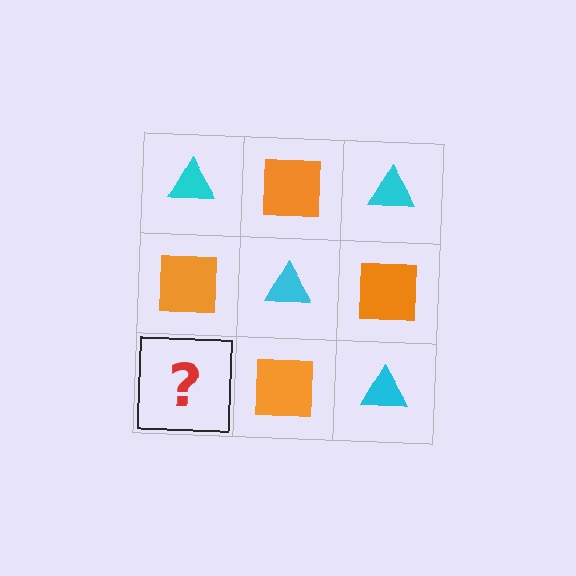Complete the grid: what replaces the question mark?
The question mark should be replaced with a cyan triangle.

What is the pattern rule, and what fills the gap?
The rule is that it alternates cyan triangle and orange square in a checkerboard pattern. The gap should be filled with a cyan triangle.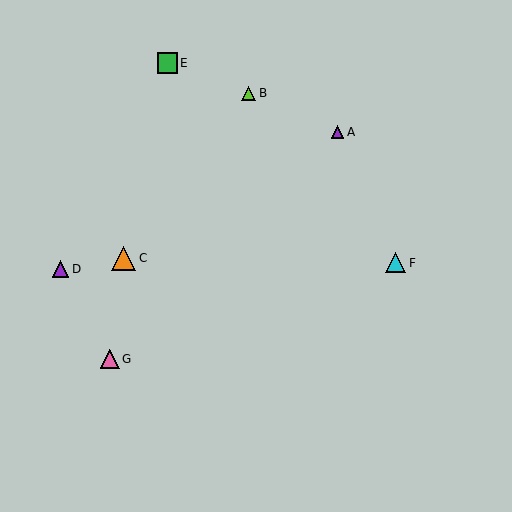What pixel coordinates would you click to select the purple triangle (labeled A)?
Click at (338, 132) to select the purple triangle A.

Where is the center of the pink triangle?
The center of the pink triangle is at (110, 359).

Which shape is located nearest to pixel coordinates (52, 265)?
The purple triangle (labeled D) at (61, 269) is nearest to that location.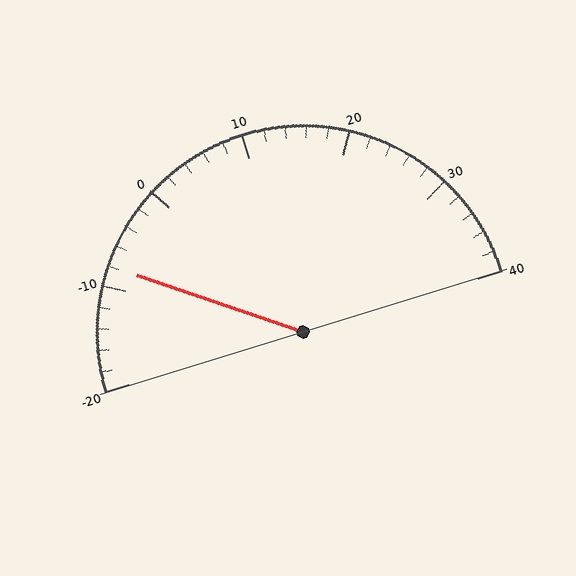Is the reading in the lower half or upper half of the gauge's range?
The reading is in the lower half of the range (-20 to 40).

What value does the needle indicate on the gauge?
The needle indicates approximately -8.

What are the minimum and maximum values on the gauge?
The gauge ranges from -20 to 40.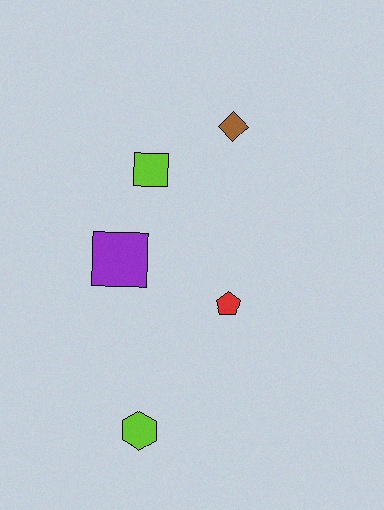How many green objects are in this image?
There are no green objects.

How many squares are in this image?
There are 2 squares.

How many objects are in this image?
There are 5 objects.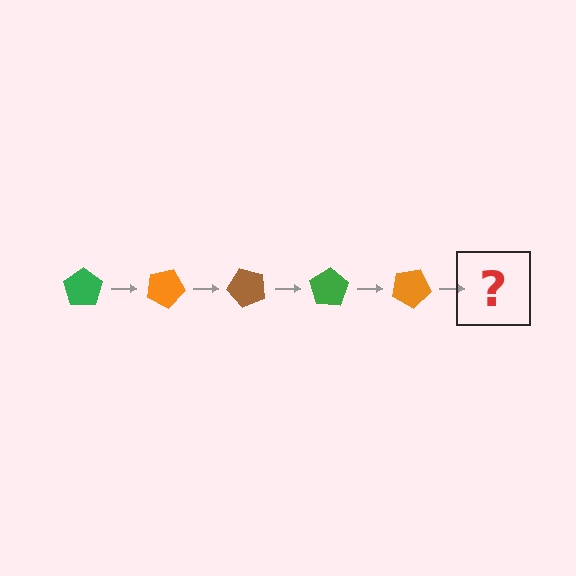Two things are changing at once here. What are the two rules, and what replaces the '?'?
The two rules are that it rotates 25 degrees each step and the color cycles through green, orange, and brown. The '?' should be a brown pentagon, rotated 125 degrees from the start.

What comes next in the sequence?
The next element should be a brown pentagon, rotated 125 degrees from the start.